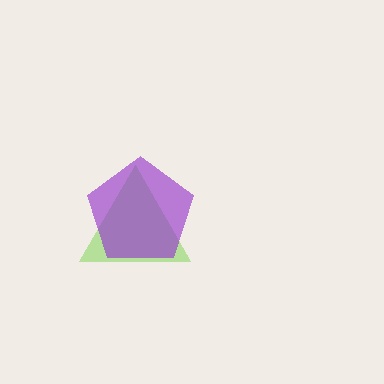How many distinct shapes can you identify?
There are 2 distinct shapes: a lime triangle, a purple pentagon.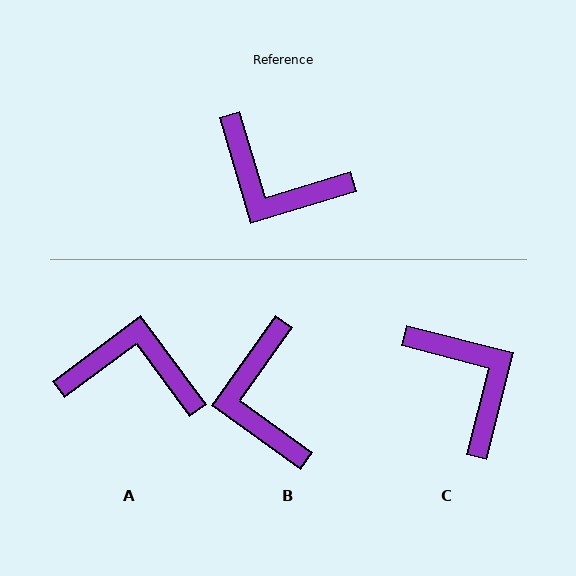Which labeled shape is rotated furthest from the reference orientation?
A, about 160 degrees away.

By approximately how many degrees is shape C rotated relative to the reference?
Approximately 149 degrees counter-clockwise.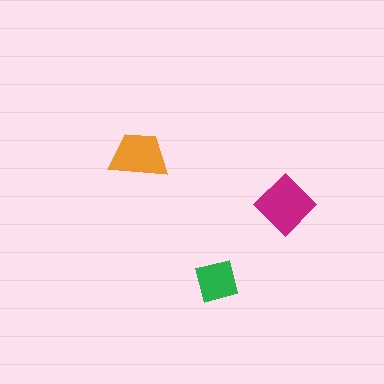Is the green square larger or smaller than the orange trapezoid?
Smaller.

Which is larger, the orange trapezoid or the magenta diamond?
The magenta diamond.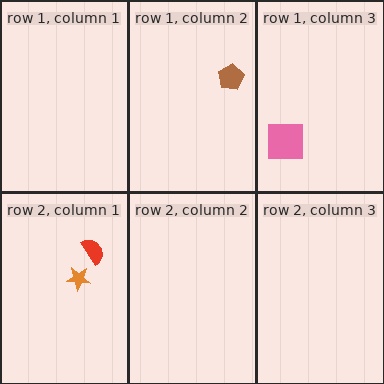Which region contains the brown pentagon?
The row 1, column 2 region.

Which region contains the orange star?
The row 2, column 1 region.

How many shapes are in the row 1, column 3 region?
1.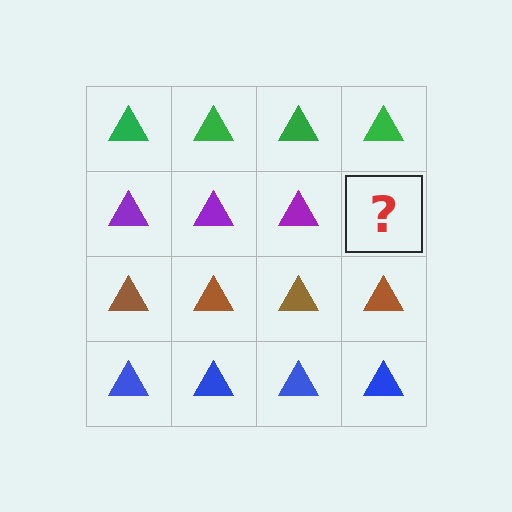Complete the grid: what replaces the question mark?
The question mark should be replaced with a purple triangle.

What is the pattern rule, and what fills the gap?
The rule is that each row has a consistent color. The gap should be filled with a purple triangle.